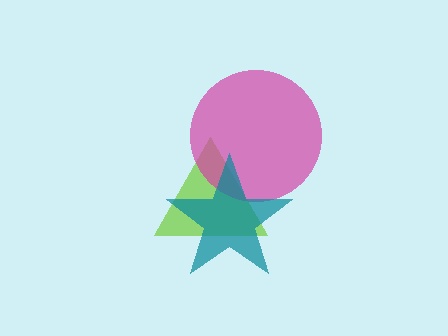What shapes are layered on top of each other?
The layered shapes are: a lime triangle, a magenta circle, a teal star.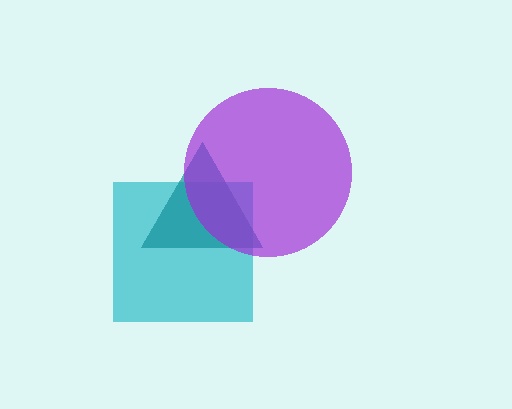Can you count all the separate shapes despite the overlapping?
Yes, there are 3 separate shapes.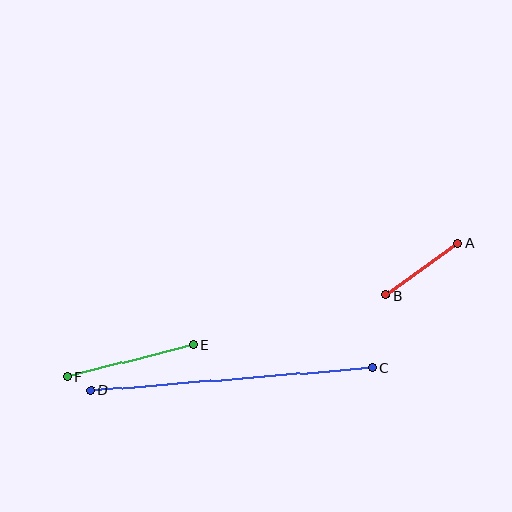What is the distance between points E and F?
The distance is approximately 130 pixels.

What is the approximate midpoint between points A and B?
The midpoint is at approximately (422, 269) pixels.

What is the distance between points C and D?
The distance is approximately 282 pixels.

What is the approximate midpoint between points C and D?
The midpoint is at approximately (231, 379) pixels.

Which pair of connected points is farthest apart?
Points C and D are farthest apart.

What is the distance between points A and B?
The distance is approximately 89 pixels.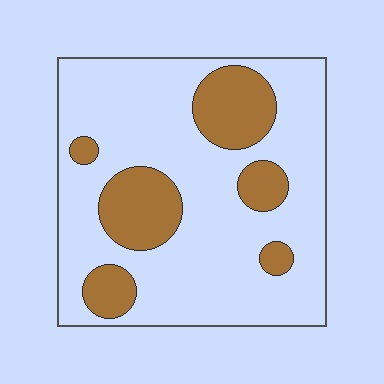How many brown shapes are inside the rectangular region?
6.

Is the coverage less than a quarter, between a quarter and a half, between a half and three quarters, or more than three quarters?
Less than a quarter.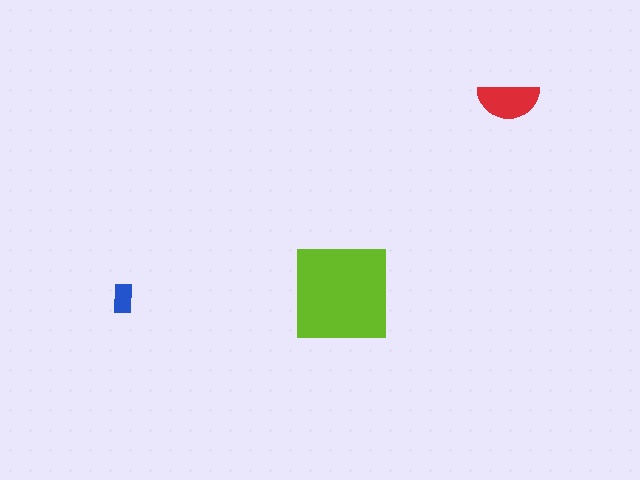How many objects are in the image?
There are 3 objects in the image.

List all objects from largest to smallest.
The lime square, the red semicircle, the blue rectangle.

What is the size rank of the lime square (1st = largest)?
1st.